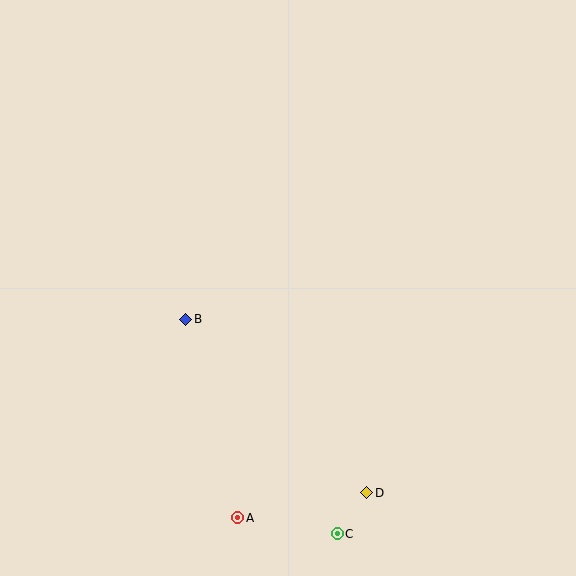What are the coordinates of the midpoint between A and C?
The midpoint between A and C is at (287, 526).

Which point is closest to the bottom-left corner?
Point A is closest to the bottom-left corner.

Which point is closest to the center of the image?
Point B at (186, 319) is closest to the center.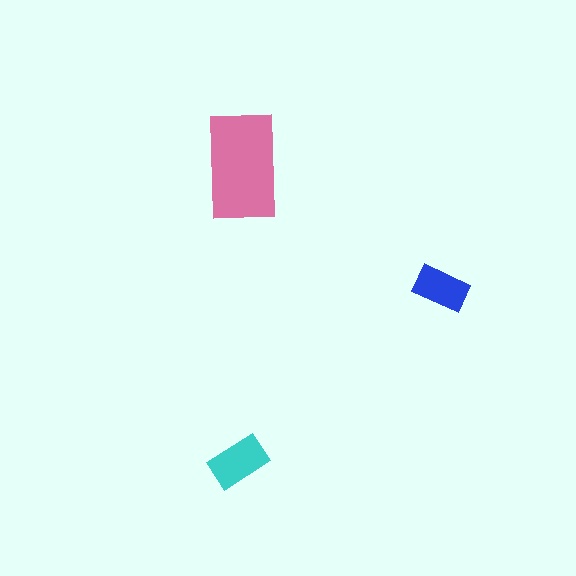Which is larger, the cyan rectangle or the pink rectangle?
The pink one.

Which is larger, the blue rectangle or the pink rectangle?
The pink one.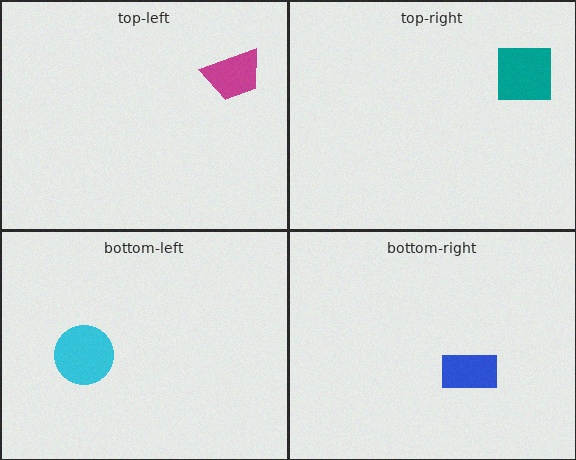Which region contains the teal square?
The top-right region.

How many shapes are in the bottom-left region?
1.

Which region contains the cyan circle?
The bottom-left region.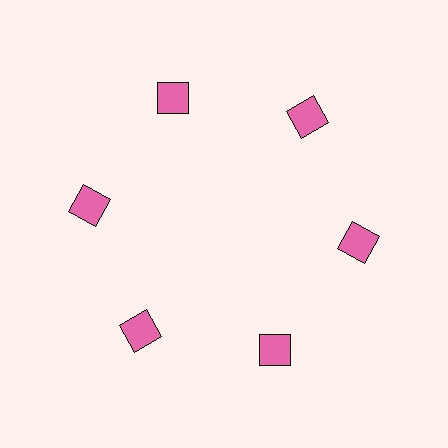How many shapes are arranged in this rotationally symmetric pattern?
There are 6 shapes, arranged in 6 groups of 1.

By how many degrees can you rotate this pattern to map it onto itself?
The pattern maps onto itself every 60 degrees of rotation.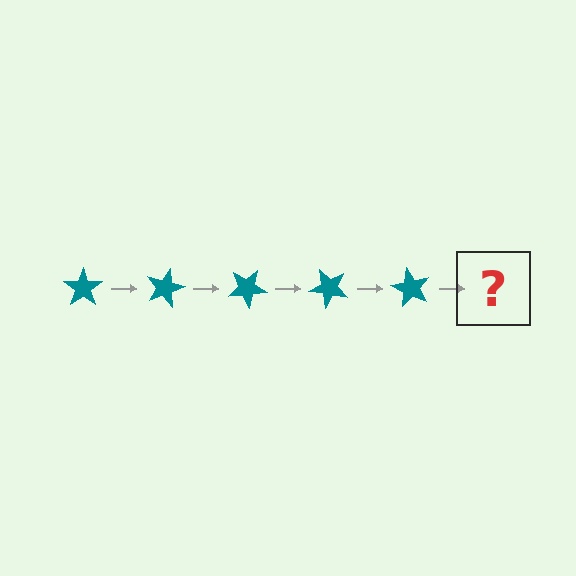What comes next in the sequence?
The next element should be a teal star rotated 75 degrees.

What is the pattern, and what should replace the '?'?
The pattern is that the star rotates 15 degrees each step. The '?' should be a teal star rotated 75 degrees.